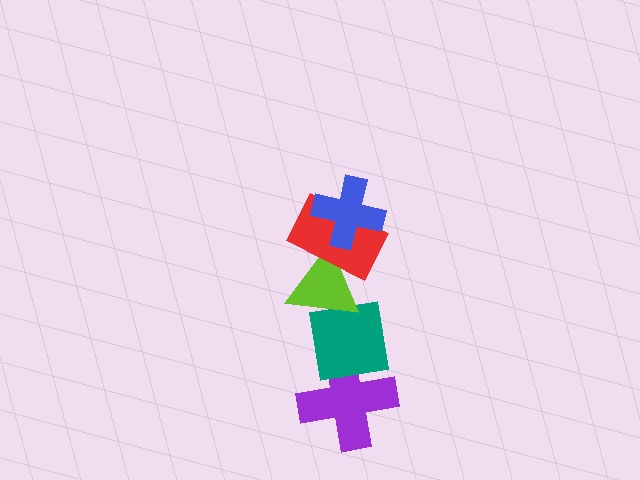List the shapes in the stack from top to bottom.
From top to bottom: the blue cross, the red rectangle, the lime triangle, the teal square, the purple cross.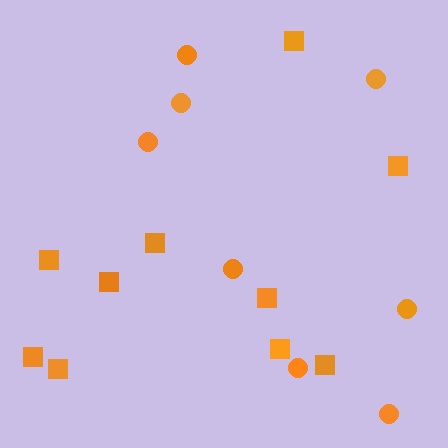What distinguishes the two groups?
There are 2 groups: one group of circles (8) and one group of squares (10).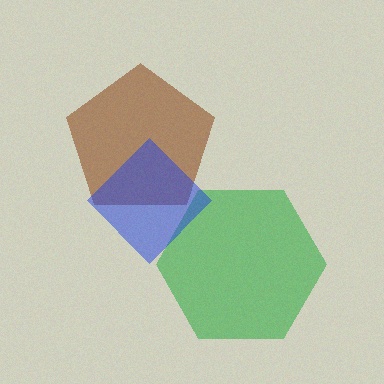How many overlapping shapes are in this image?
There are 3 overlapping shapes in the image.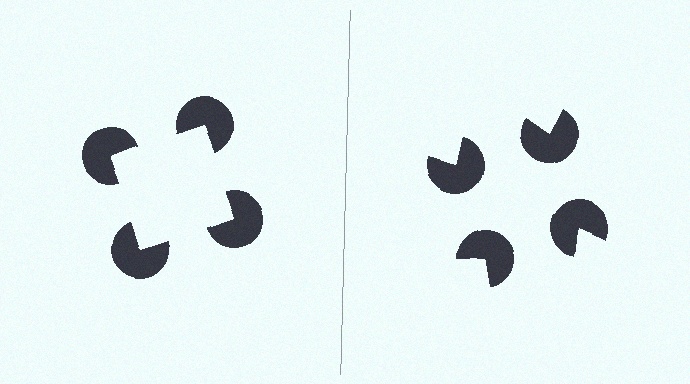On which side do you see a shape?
An illusory square appears on the left side. On the right side the wedge cuts are rotated, so no coherent shape forms.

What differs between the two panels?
The pac-man discs are positioned identically on both sides; only the wedge orientations differ. On the left they align to a square; on the right they are misaligned.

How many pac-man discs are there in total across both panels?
8 — 4 on each side.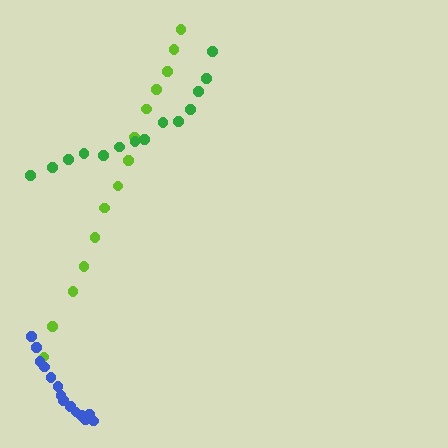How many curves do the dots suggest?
There are 3 distinct paths.